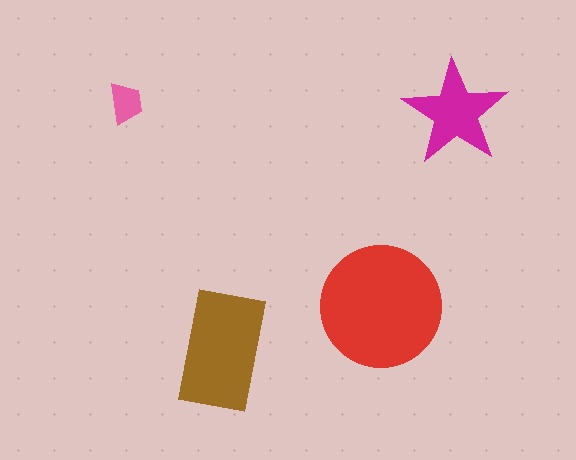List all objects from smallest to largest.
The pink trapezoid, the magenta star, the brown rectangle, the red circle.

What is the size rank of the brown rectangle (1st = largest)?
2nd.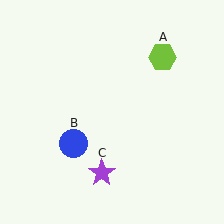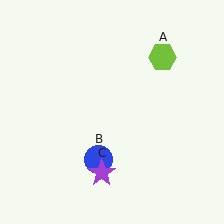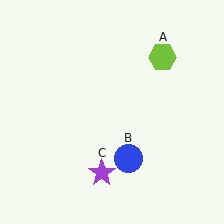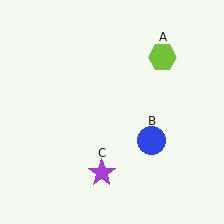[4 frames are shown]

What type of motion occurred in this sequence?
The blue circle (object B) rotated counterclockwise around the center of the scene.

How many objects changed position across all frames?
1 object changed position: blue circle (object B).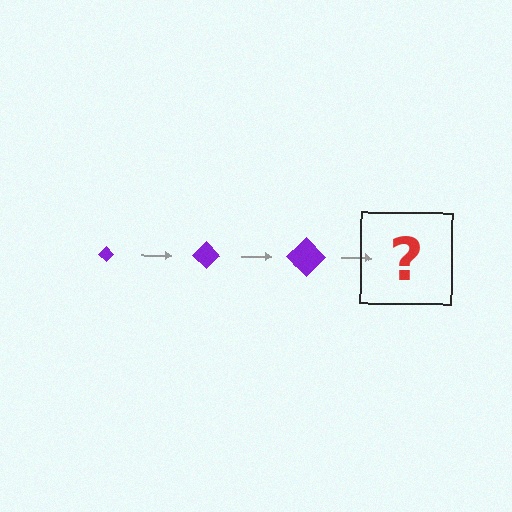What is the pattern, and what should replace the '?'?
The pattern is that the diamond gets progressively larger each step. The '?' should be a purple diamond, larger than the previous one.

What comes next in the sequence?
The next element should be a purple diamond, larger than the previous one.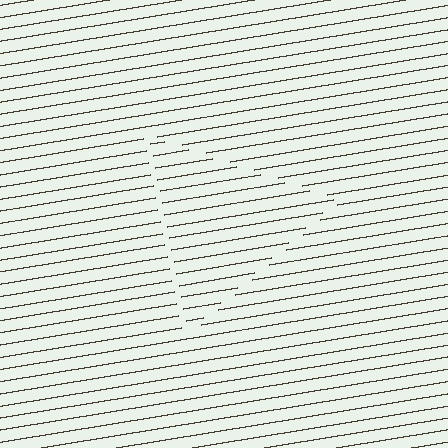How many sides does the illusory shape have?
3 sides — the line-ends trace a triangle.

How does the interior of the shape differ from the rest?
The interior of the shape contains the same grating, shifted by half a period — the contour is defined by the phase discontinuity where line-ends from the inner and outer gratings abut.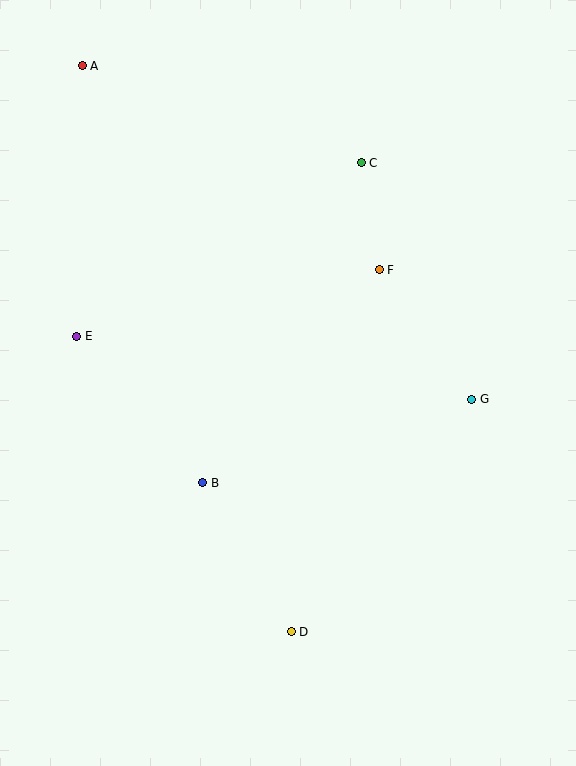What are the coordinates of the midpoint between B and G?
The midpoint between B and G is at (337, 441).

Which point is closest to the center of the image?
Point B at (203, 483) is closest to the center.